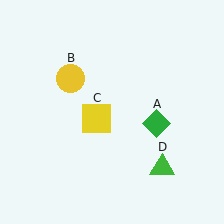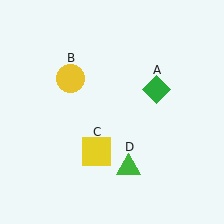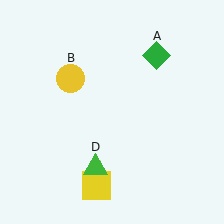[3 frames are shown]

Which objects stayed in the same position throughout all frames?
Yellow circle (object B) remained stationary.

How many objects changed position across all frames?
3 objects changed position: green diamond (object A), yellow square (object C), green triangle (object D).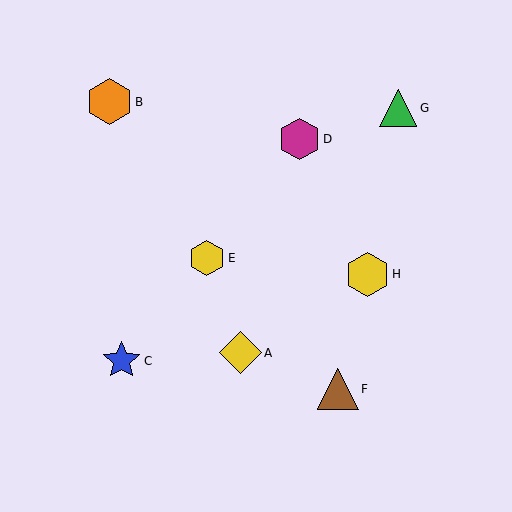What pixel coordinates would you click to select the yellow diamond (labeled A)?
Click at (240, 353) to select the yellow diamond A.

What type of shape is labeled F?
Shape F is a brown triangle.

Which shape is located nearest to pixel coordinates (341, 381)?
The brown triangle (labeled F) at (338, 389) is nearest to that location.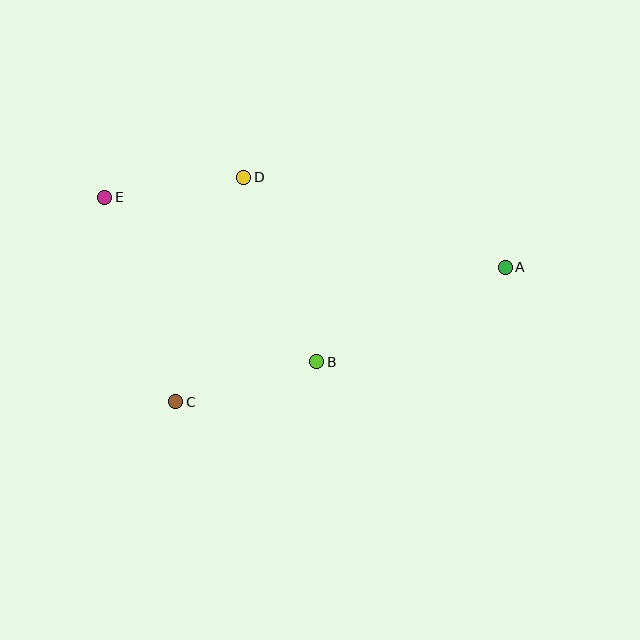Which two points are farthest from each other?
Points A and E are farthest from each other.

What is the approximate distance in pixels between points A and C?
The distance between A and C is approximately 356 pixels.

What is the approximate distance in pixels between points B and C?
The distance between B and C is approximately 147 pixels.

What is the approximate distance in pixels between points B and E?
The distance between B and E is approximately 268 pixels.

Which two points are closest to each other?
Points D and E are closest to each other.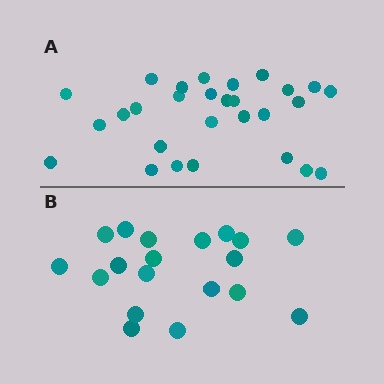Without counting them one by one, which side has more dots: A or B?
Region A (the top region) has more dots.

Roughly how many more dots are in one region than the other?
Region A has roughly 8 or so more dots than region B.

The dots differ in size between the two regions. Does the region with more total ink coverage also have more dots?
No. Region B has more total ink coverage because its dots are larger, but region A actually contains more individual dots. Total area can be misleading — the number of items is what matters here.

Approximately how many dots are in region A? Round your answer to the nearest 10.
About 30 dots. (The exact count is 28, which rounds to 30.)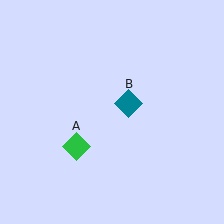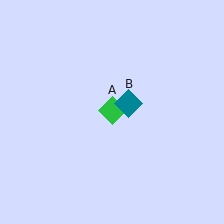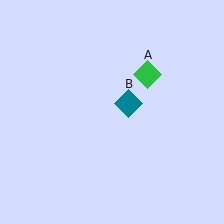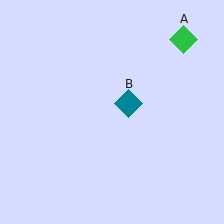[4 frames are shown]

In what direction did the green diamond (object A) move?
The green diamond (object A) moved up and to the right.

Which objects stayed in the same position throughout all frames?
Teal diamond (object B) remained stationary.